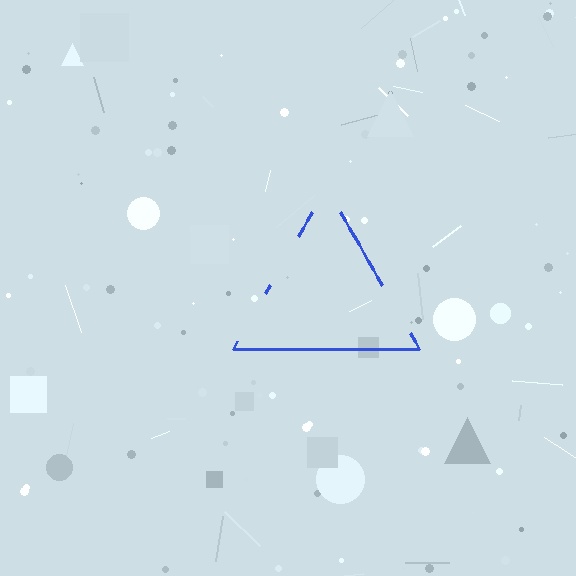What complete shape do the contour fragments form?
The contour fragments form a triangle.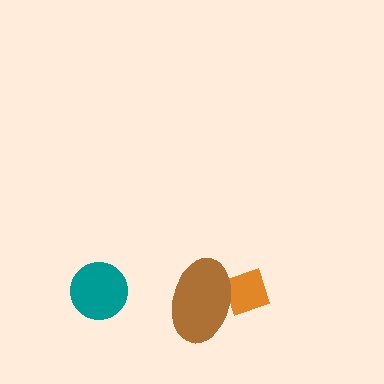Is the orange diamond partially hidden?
Yes, it is partially covered by another shape.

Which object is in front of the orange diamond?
The brown ellipse is in front of the orange diamond.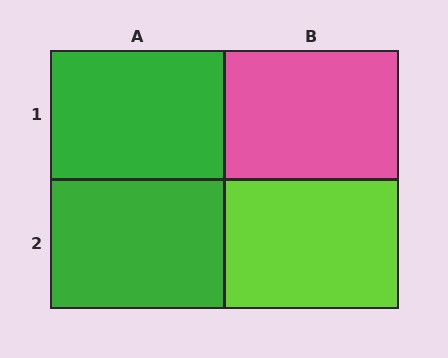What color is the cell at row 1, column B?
Pink.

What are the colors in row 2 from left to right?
Green, lime.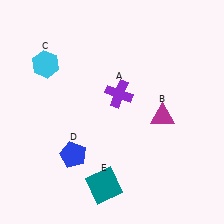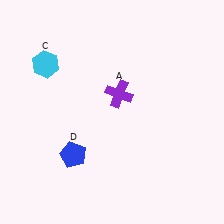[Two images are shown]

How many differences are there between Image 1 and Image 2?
There are 2 differences between the two images.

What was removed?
The teal square (E), the magenta triangle (B) were removed in Image 2.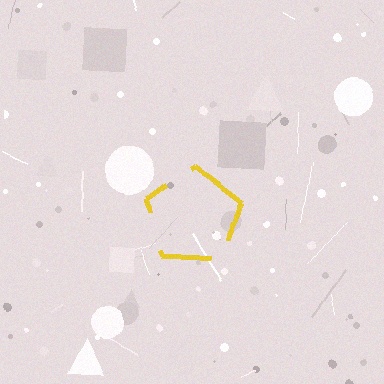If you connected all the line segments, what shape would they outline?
They would outline a pentagon.